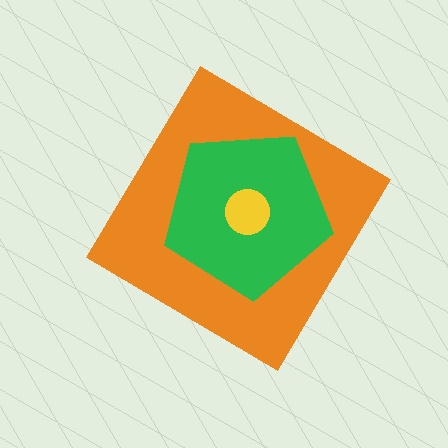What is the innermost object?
The yellow circle.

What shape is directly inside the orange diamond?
The green pentagon.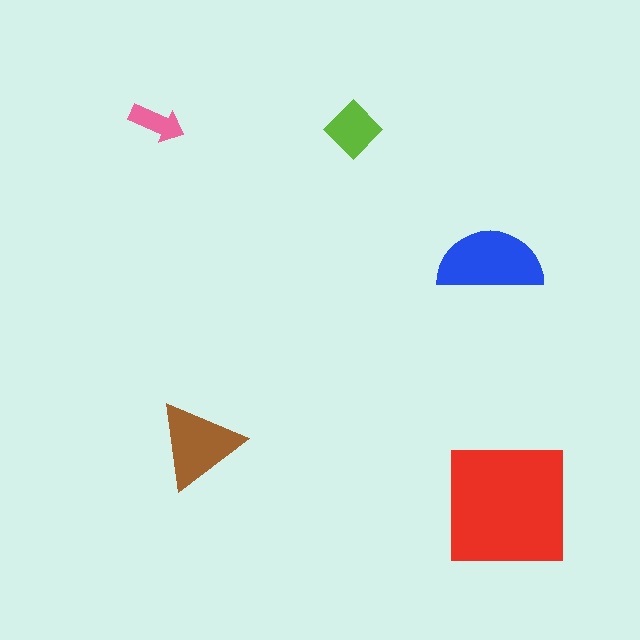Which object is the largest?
The red square.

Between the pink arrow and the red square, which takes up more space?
The red square.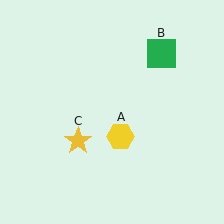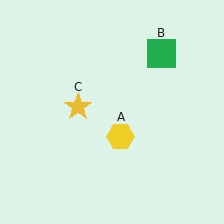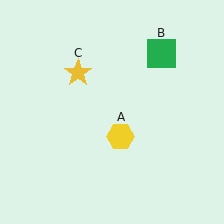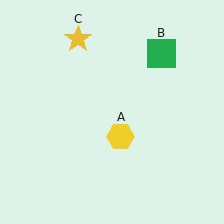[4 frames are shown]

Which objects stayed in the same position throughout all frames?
Yellow hexagon (object A) and green square (object B) remained stationary.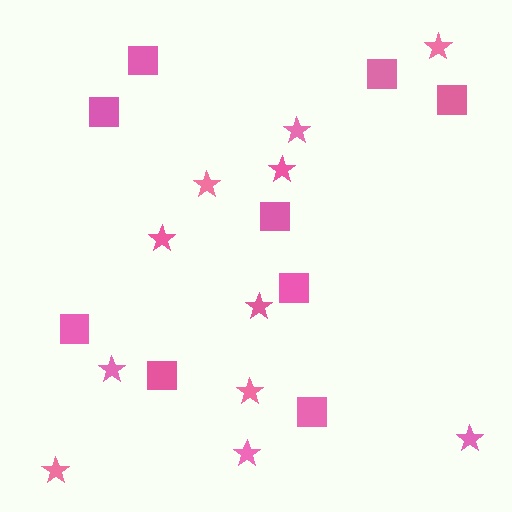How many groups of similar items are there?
There are 2 groups: one group of squares (9) and one group of stars (11).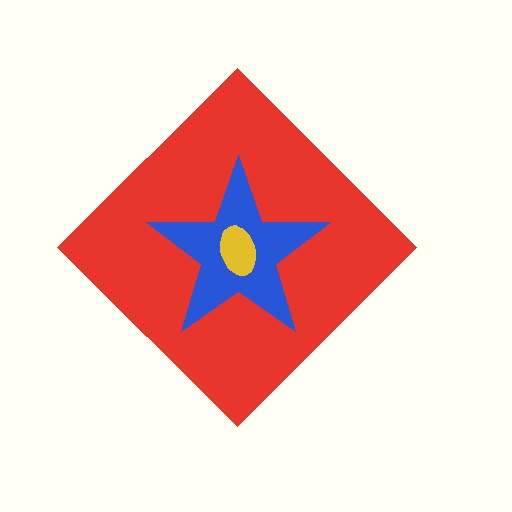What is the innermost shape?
The yellow ellipse.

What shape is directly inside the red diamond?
The blue star.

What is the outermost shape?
The red diamond.